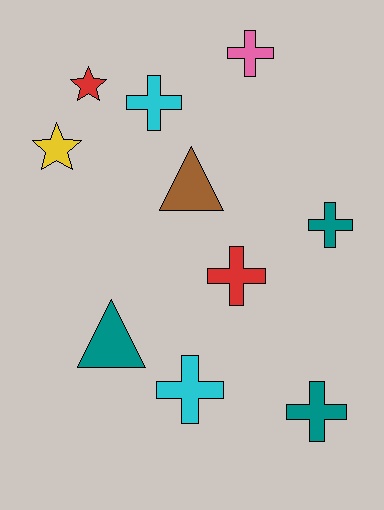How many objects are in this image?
There are 10 objects.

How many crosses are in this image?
There are 6 crosses.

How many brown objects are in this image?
There is 1 brown object.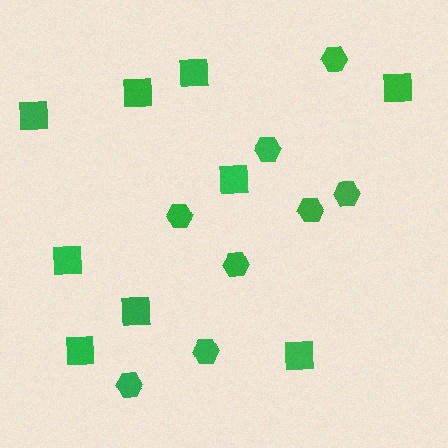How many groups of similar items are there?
There are 2 groups: one group of hexagons (8) and one group of squares (9).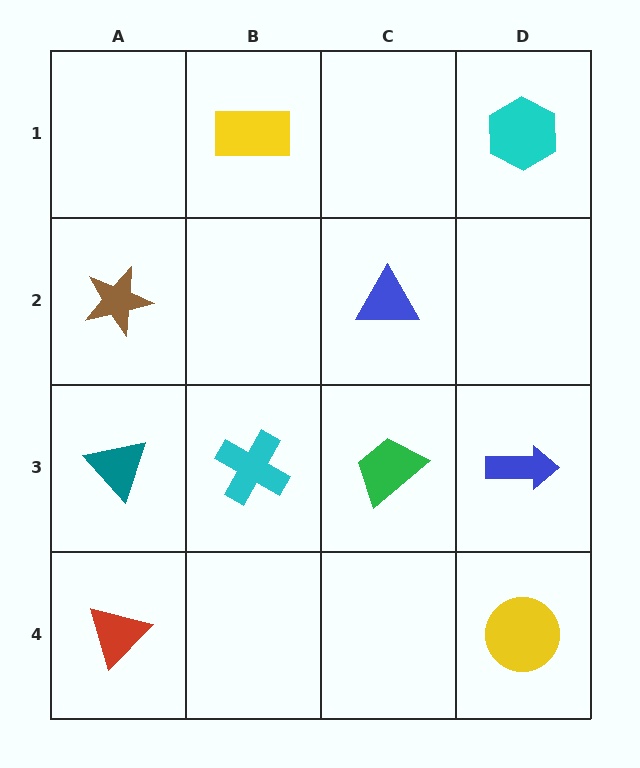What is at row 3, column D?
A blue arrow.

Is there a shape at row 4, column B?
No, that cell is empty.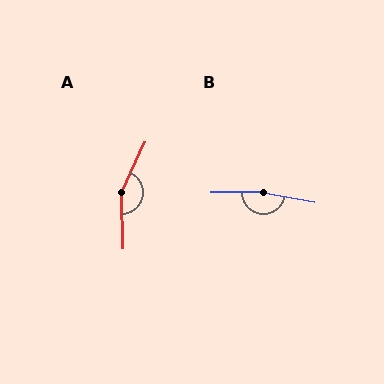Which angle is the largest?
B, at approximately 169 degrees.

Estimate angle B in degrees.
Approximately 169 degrees.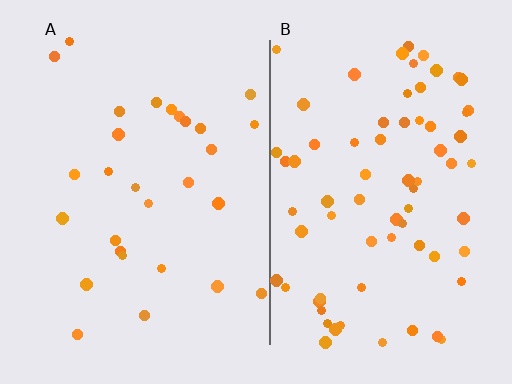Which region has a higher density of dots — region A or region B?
B (the right).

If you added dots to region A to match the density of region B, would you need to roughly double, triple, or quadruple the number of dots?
Approximately triple.